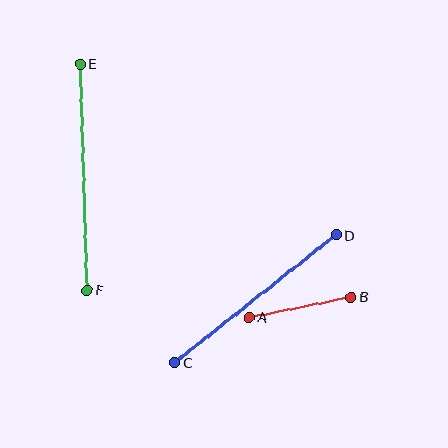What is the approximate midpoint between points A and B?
The midpoint is at approximately (300, 307) pixels.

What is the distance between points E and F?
The distance is approximately 227 pixels.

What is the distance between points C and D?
The distance is approximately 205 pixels.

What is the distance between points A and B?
The distance is approximately 103 pixels.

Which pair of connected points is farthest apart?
Points E and F are farthest apart.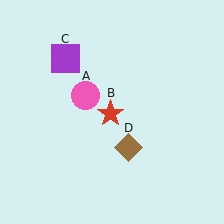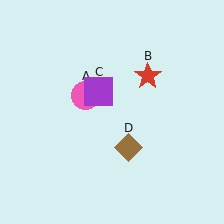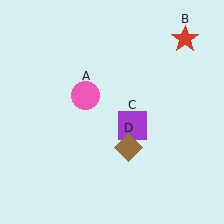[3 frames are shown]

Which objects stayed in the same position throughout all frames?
Pink circle (object A) and brown diamond (object D) remained stationary.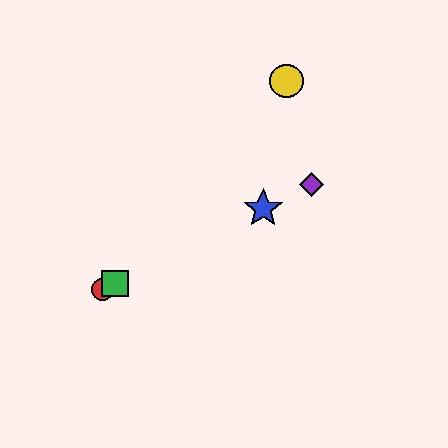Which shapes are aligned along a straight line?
The red circle, the blue star, the green square, the purple diamond are aligned along a straight line.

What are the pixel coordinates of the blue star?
The blue star is at (263, 209).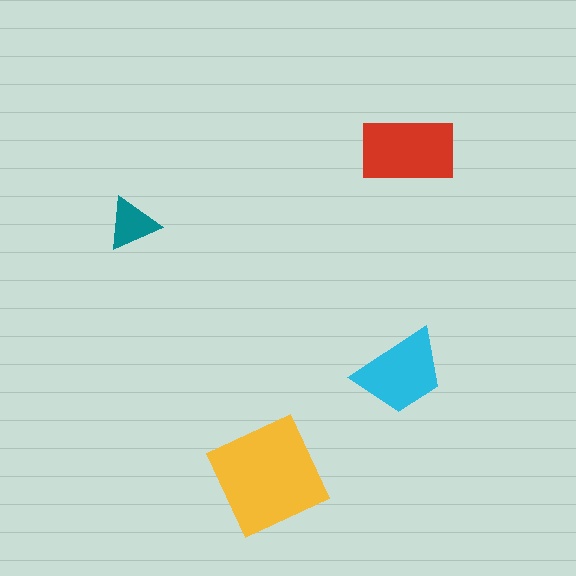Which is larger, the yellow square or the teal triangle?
The yellow square.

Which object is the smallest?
The teal triangle.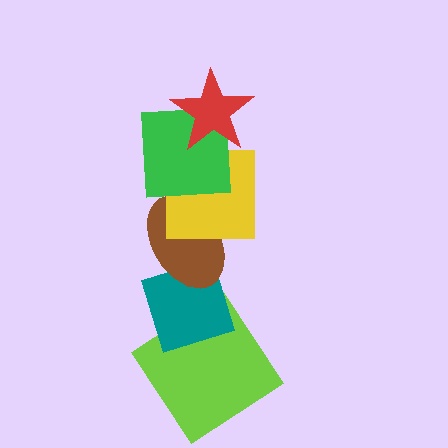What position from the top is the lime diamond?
The lime diamond is 6th from the top.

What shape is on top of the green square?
The red star is on top of the green square.